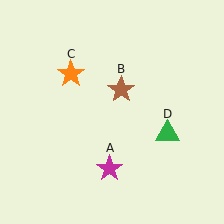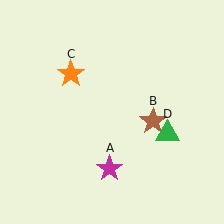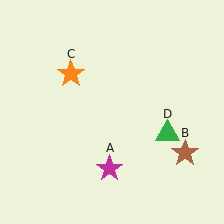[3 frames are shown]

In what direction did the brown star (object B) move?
The brown star (object B) moved down and to the right.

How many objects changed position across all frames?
1 object changed position: brown star (object B).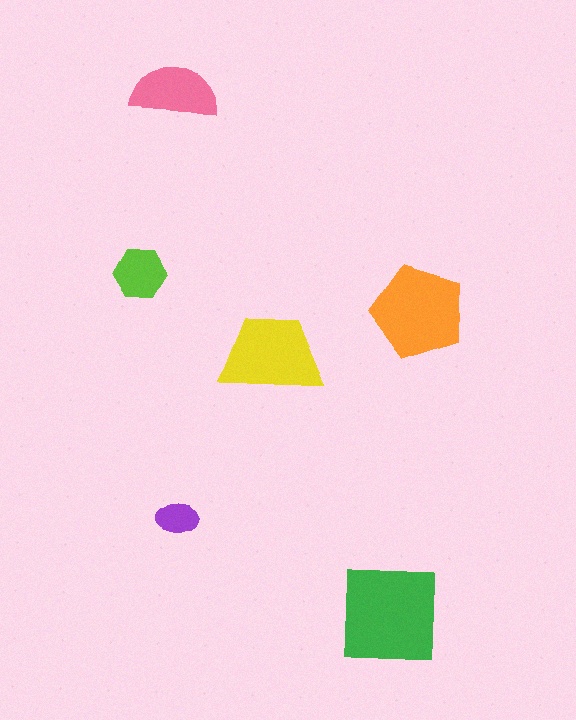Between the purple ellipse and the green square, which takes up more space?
The green square.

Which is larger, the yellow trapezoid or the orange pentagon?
The orange pentagon.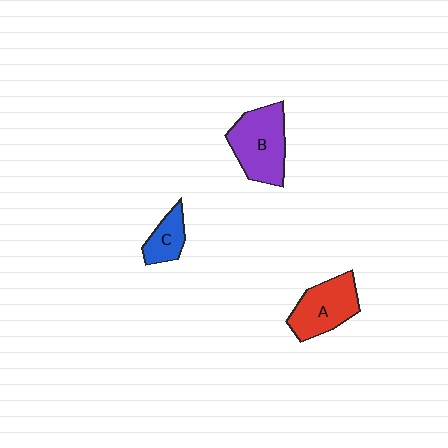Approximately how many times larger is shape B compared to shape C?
Approximately 2.2 times.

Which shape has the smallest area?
Shape C (blue).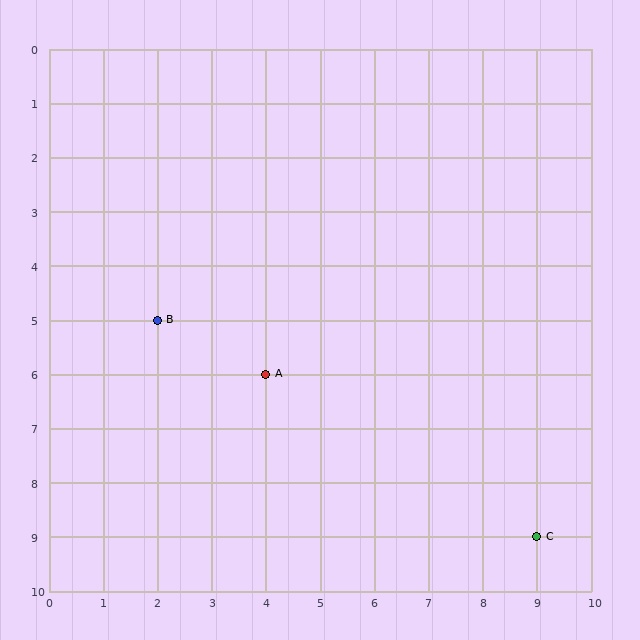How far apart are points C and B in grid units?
Points C and B are 7 columns and 4 rows apart (about 8.1 grid units diagonally).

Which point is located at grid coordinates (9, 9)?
Point C is at (9, 9).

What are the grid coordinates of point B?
Point B is at grid coordinates (2, 5).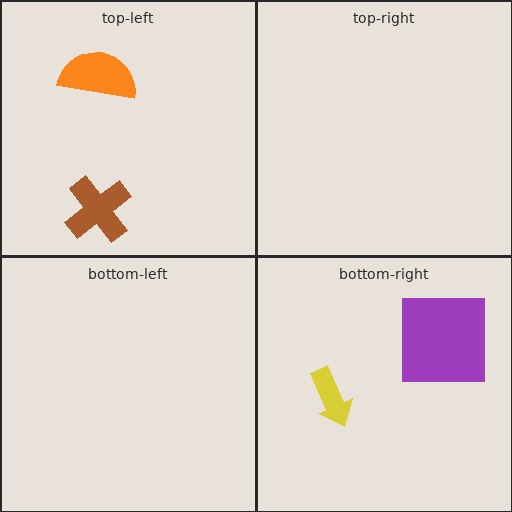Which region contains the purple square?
The bottom-right region.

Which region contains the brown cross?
The top-left region.